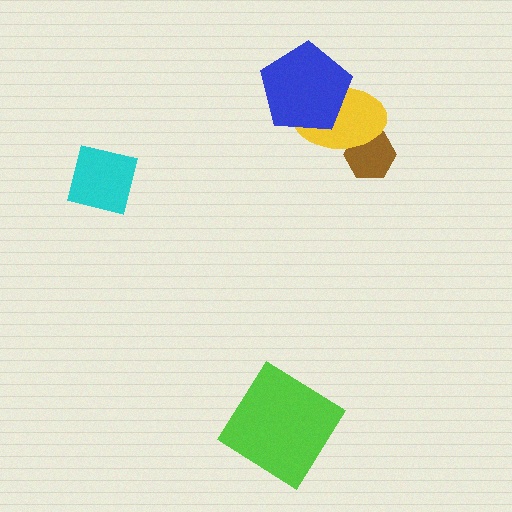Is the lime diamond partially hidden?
No, no other shape covers it.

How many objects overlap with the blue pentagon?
1 object overlaps with the blue pentagon.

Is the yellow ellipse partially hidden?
Yes, it is partially covered by another shape.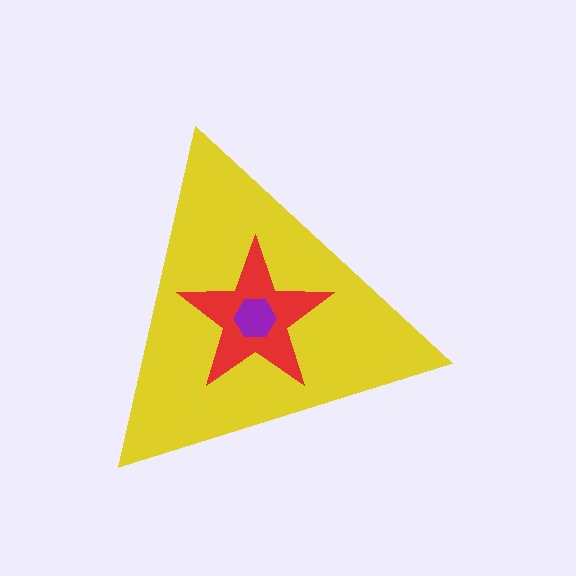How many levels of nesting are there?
3.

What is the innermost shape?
The purple hexagon.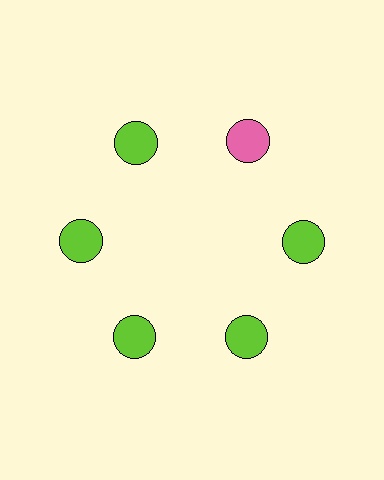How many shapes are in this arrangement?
There are 6 shapes arranged in a ring pattern.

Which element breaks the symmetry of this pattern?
The pink circle at roughly the 1 o'clock position breaks the symmetry. All other shapes are lime circles.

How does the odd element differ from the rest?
It has a different color: pink instead of lime.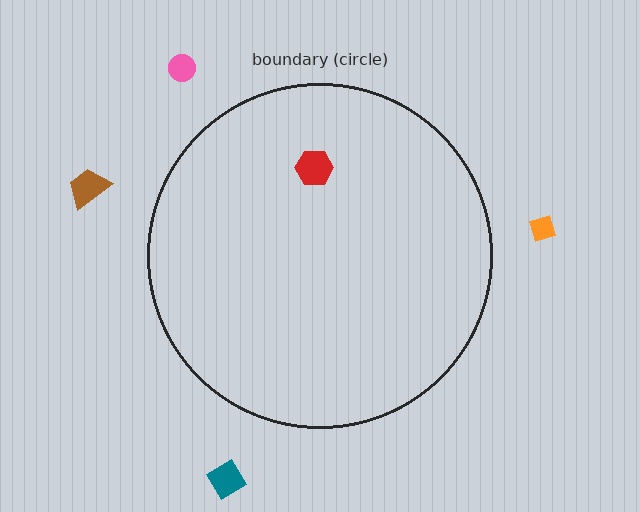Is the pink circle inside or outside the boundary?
Outside.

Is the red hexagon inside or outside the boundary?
Inside.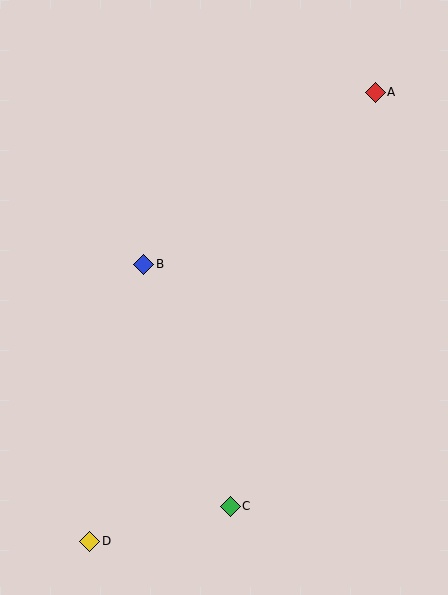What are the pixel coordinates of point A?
Point A is at (375, 92).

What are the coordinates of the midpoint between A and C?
The midpoint between A and C is at (303, 299).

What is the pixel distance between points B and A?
The distance between B and A is 288 pixels.